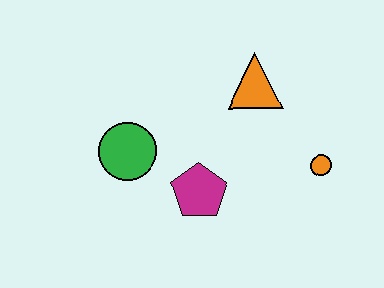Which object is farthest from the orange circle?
The green circle is farthest from the orange circle.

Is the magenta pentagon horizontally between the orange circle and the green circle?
Yes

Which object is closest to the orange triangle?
The orange circle is closest to the orange triangle.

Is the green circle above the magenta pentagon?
Yes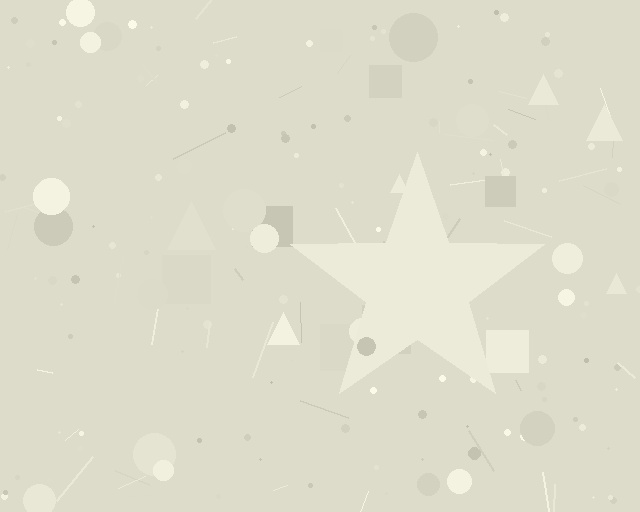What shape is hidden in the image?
A star is hidden in the image.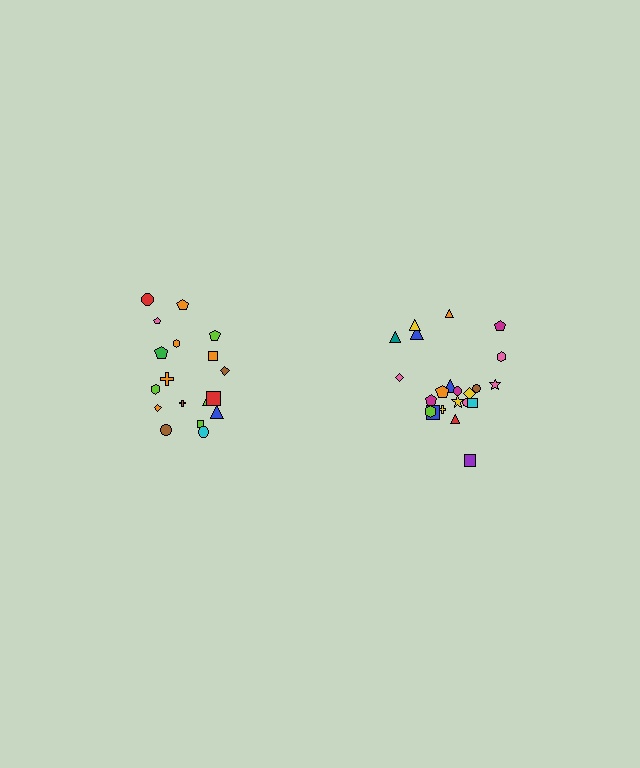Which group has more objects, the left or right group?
The right group.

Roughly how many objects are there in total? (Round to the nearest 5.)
Roughly 40 objects in total.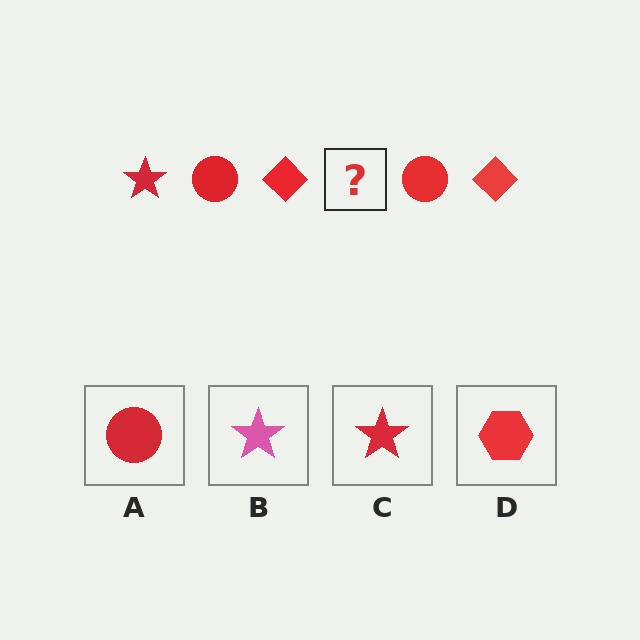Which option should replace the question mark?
Option C.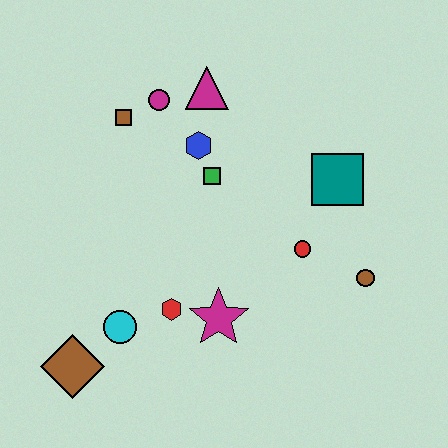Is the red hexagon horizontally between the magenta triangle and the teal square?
No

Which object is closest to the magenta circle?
The brown square is closest to the magenta circle.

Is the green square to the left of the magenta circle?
No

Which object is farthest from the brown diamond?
The teal square is farthest from the brown diamond.